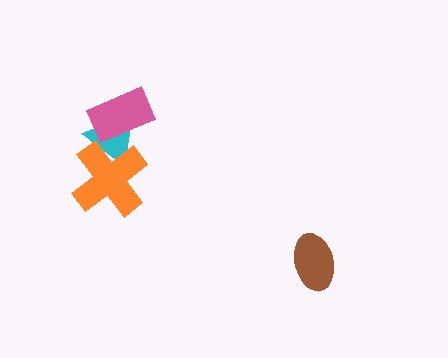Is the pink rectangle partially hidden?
No, no other shape covers it.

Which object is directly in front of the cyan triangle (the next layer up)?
The pink rectangle is directly in front of the cyan triangle.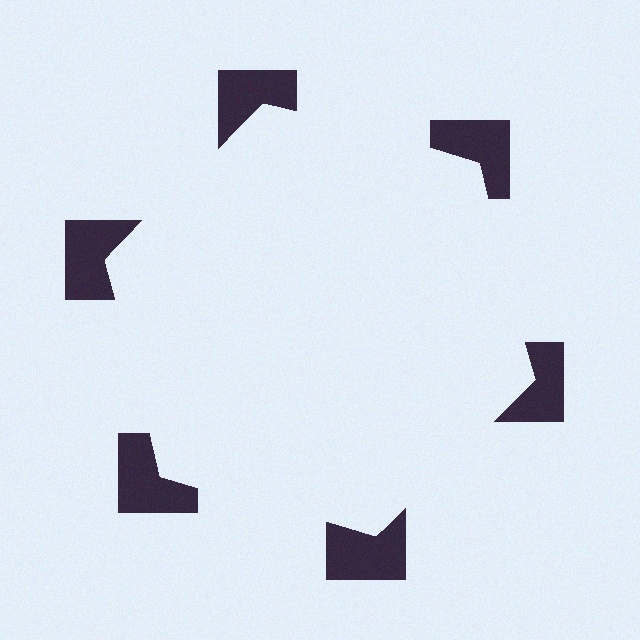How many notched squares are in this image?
There are 6 — one at each vertex of the illusory hexagon.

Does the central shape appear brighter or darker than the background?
It typically appears slightly brighter than the background, even though no actual brightness change is drawn.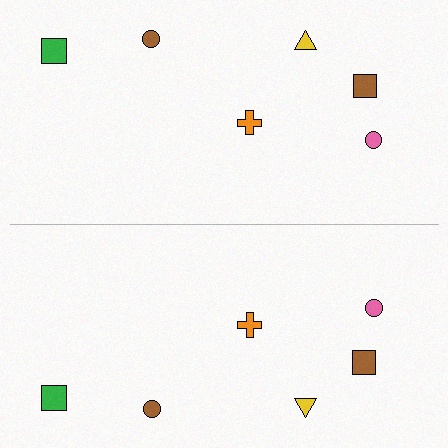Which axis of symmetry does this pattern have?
The pattern has a horizontal axis of symmetry running through the center of the image.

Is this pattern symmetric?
Yes, this pattern has bilateral (reflection) symmetry.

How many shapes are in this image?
There are 12 shapes in this image.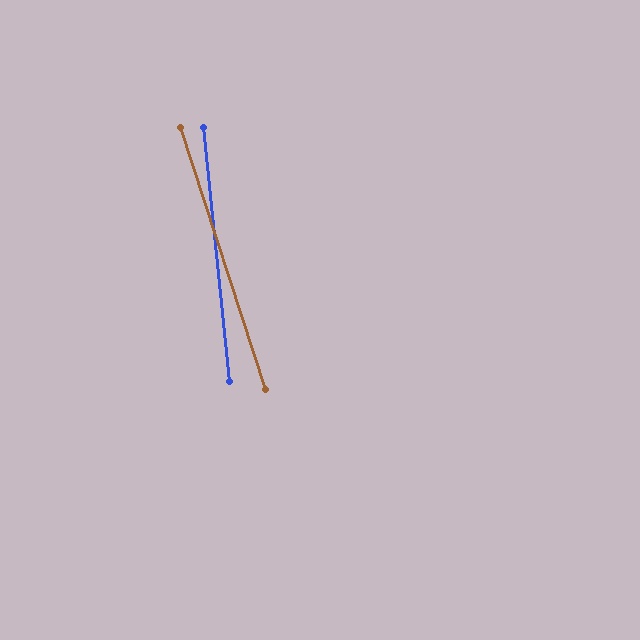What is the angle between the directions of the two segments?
Approximately 12 degrees.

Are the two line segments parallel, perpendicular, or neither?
Neither parallel nor perpendicular — they differ by about 12°.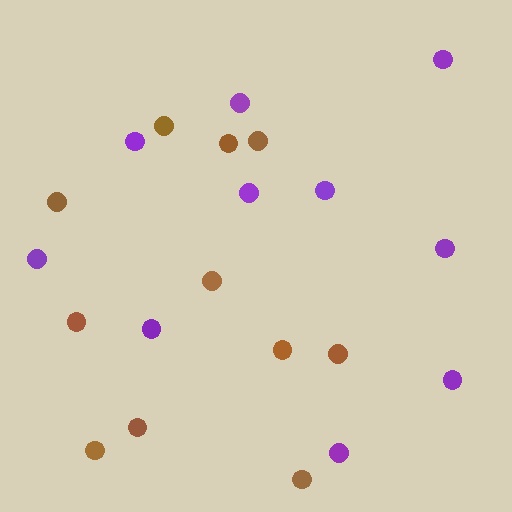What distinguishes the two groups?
There are 2 groups: one group of brown circles (11) and one group of purple circles (10).